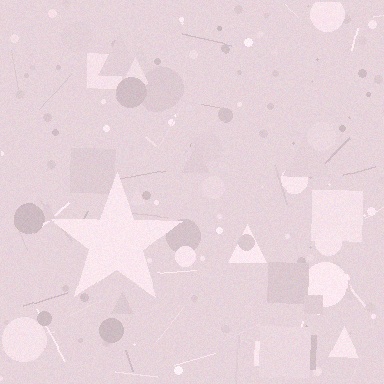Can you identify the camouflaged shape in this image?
The camouflaged shape is a star.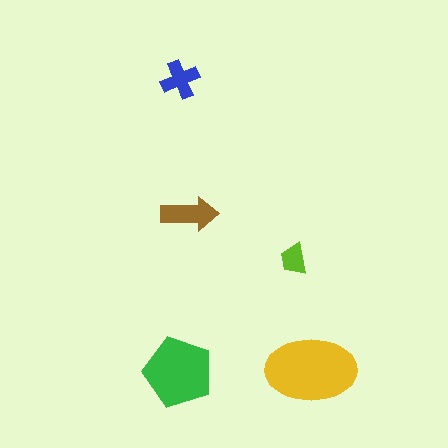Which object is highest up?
The blue cross is topmost.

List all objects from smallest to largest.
The lime trapezoid, the blue cross, the brown arrow, the green pentagon, the yellow ellipse.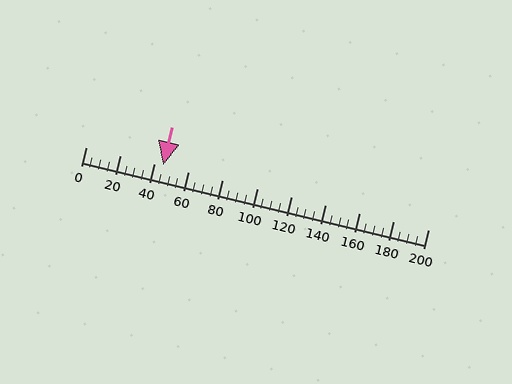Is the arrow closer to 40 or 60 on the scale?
The arrow is closer to 40.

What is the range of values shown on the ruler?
The ruler shows values from 0 to 200.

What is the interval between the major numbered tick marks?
The major tick marks are spaced 20 units apart.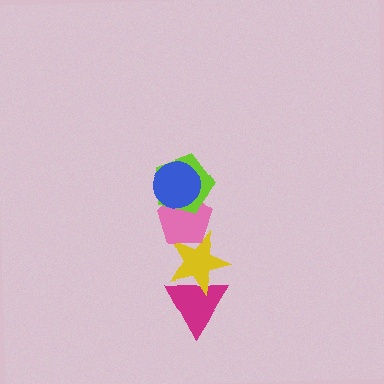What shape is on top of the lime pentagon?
The blue circle is on top of the lime pentagon.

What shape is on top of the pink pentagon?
The lime pentagon is on top of the pink pentagon.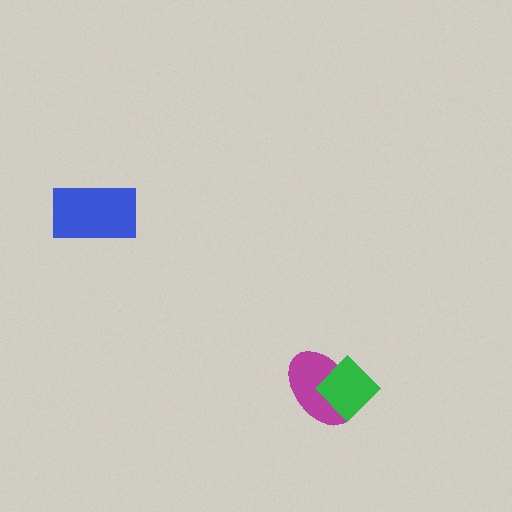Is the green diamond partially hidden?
No, no other shape covers it.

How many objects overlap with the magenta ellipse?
1 object overlaps with the magenta ellipse.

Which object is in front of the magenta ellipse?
The green diamond is in front of the magenta ellipse.